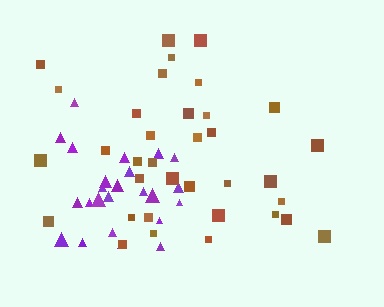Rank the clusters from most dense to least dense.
purple, brown.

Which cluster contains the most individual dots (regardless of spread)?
Brown (35).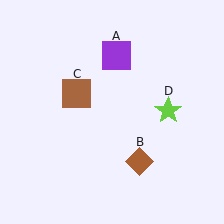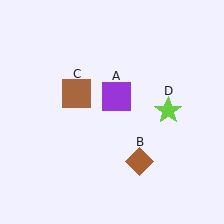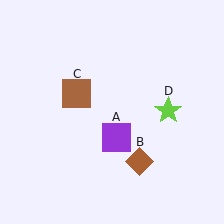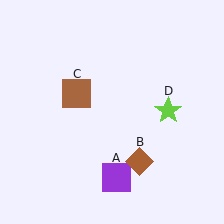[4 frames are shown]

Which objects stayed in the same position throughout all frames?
Brown diamond (object B) and brown square (object C) and lime star (object D) remained stationary.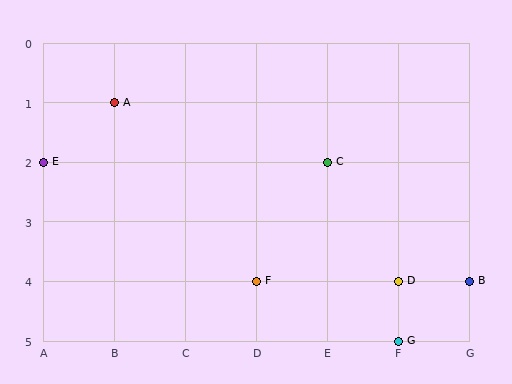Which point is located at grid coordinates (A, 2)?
Point E is at (A, 2).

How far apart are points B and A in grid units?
Points B and A are 5 columns and 3 rows apart (about 5.8 grid units diagonally).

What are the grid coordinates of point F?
Point F is at grid coordinates (D, 4).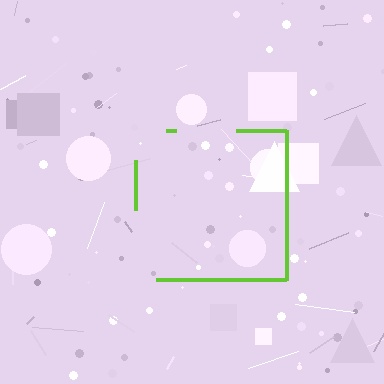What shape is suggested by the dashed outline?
The dashed outline suggests a square.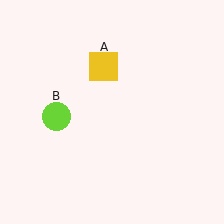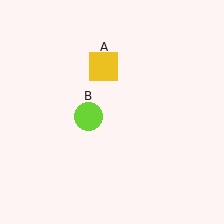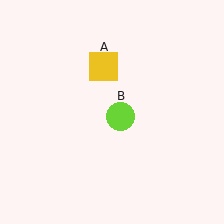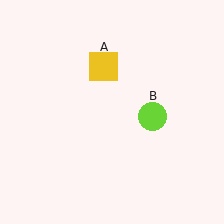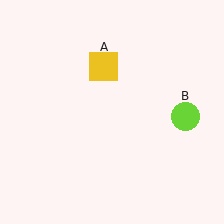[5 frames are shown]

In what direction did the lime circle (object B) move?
The lime circle (object B) moved right.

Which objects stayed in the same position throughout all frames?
Yellow square (object A) remained stationary.